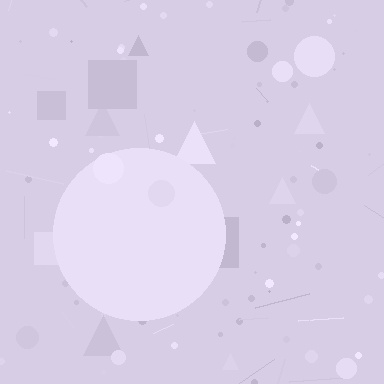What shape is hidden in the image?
A circle is hidden in the image.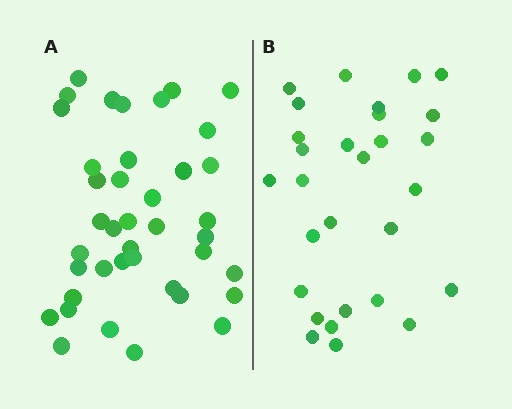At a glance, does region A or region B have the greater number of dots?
Region A (the left region) has more dots.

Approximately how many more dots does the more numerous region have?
Region A has roughly 12 or so more dots than region B.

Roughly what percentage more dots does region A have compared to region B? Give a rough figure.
About 40% more.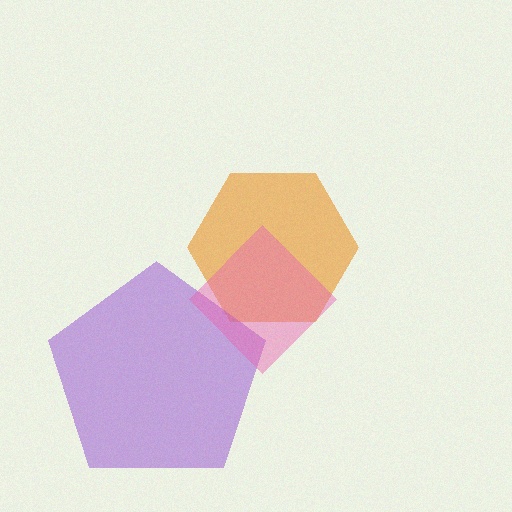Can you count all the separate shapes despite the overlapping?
Yes, there are 3 separate shapes.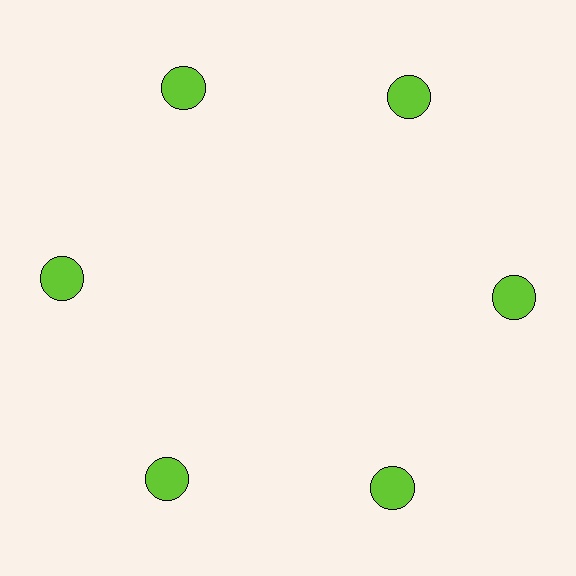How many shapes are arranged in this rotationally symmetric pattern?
There are 6 shapes, arranged in 6 groups of 1.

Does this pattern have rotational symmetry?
Yes, this pattern has 6-fold rotational symmetry. It looks the same after rotating 60 degrees around the center.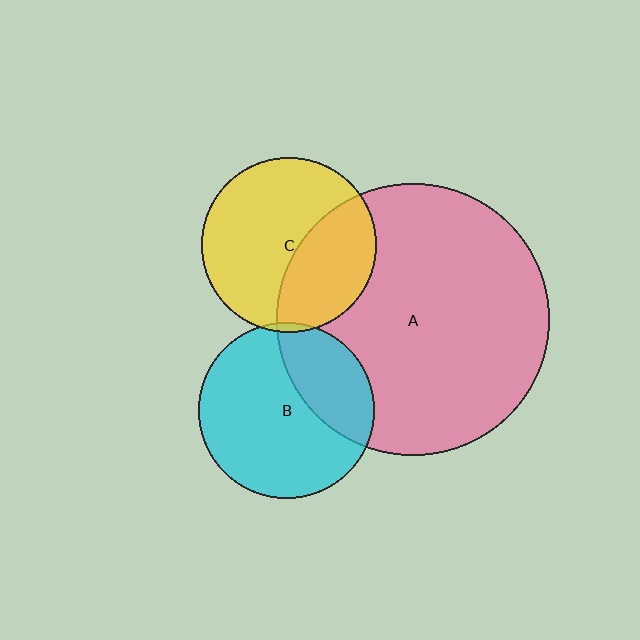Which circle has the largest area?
Circle A (pink).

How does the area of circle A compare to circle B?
Approximately 2.4 times.